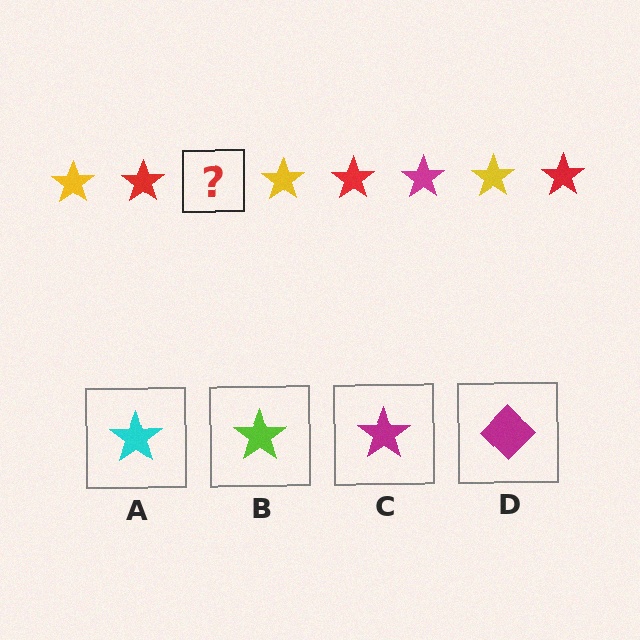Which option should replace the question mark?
Option C.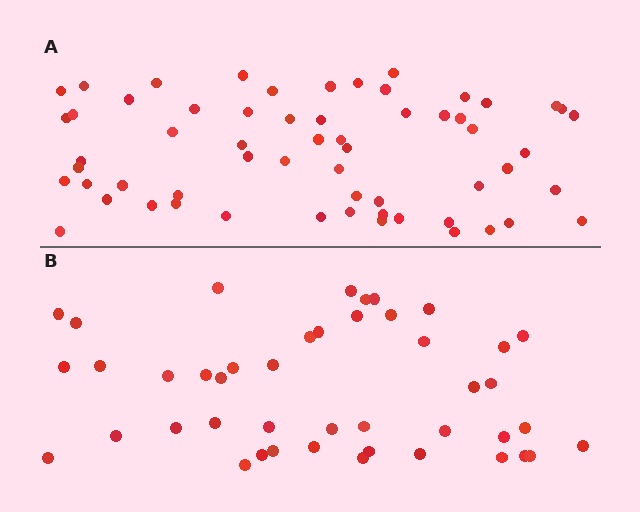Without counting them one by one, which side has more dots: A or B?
Region A (the top region) has more dots.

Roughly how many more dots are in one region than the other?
Region A has approximately 15 more dots than region B.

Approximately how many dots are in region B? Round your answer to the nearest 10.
About 40 dots. (The exact count is 44, which rounds to 40.)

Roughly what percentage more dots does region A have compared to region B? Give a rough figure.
About 35% more.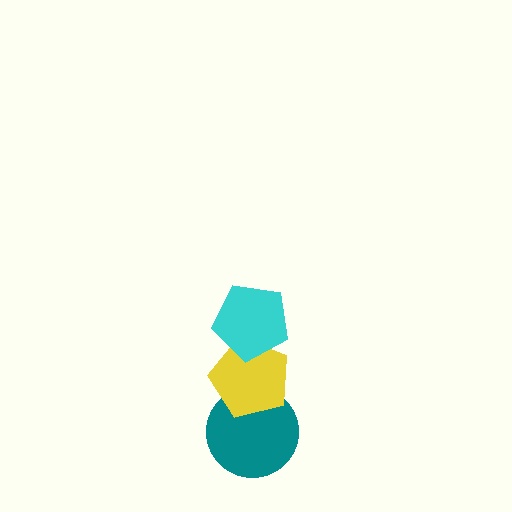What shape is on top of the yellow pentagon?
The cyan pentagon is on top of the yellow pentagon.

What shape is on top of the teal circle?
The yellow pentagon is on top of the teal circle.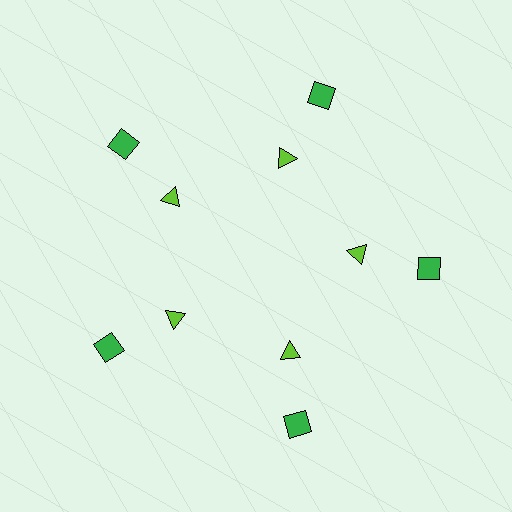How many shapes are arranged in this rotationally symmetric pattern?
There are 10 shapes, arranged in 5 groups of 2.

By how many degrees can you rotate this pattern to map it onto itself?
The pattern maps onto itself every 72 degrees of rotation.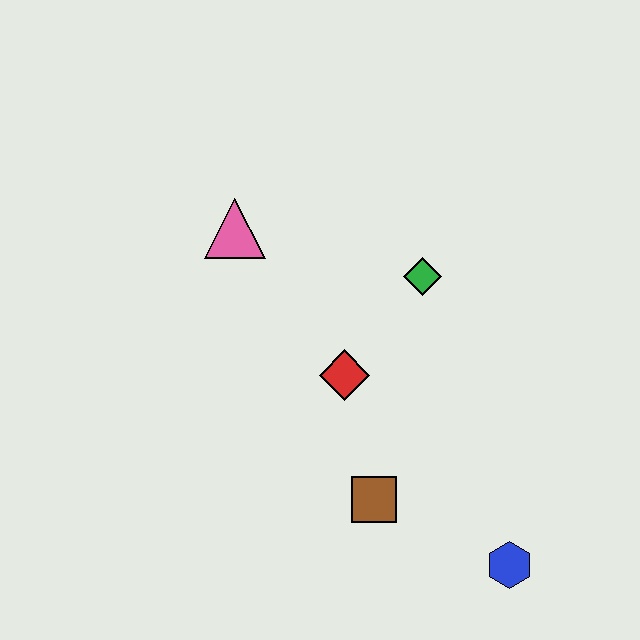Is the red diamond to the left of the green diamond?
Yes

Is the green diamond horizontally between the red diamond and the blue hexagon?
Yes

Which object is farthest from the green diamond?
The blue hexagon is farthest from the green diamond.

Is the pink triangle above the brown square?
Yes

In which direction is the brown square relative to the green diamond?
The brown square is below the green diamond.